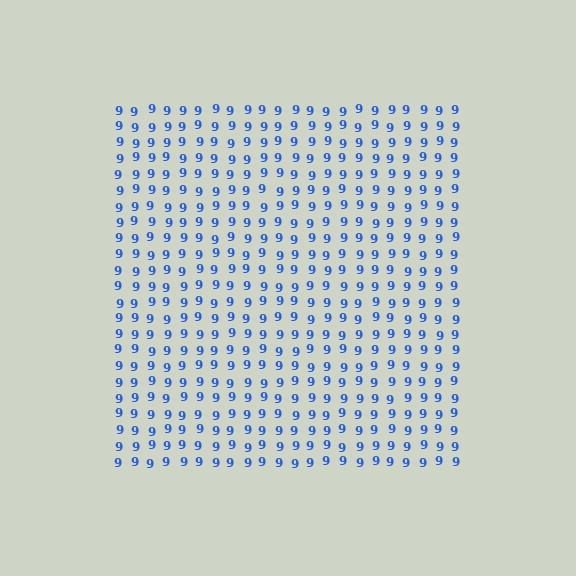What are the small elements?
The small elements are digit 9's.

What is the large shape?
The large shape is a square.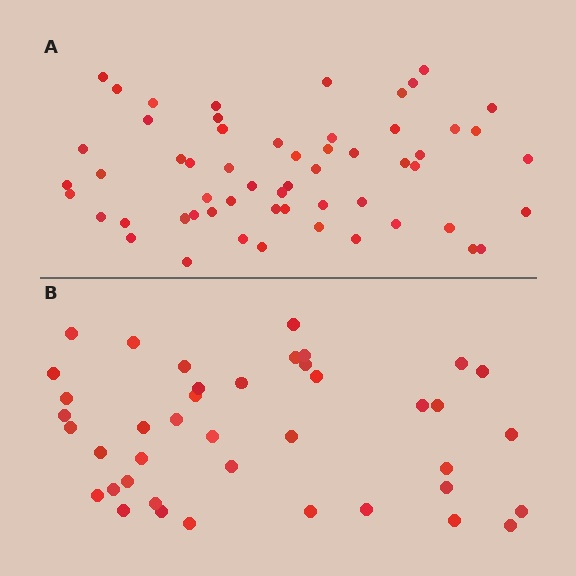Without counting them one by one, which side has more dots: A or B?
Region A (the top region) has more dots.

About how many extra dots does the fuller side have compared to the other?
Region A has approximately 15 more dots than region B.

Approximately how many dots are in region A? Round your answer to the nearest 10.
About 60 dots. (The exact count is 57, which rounds to 60.)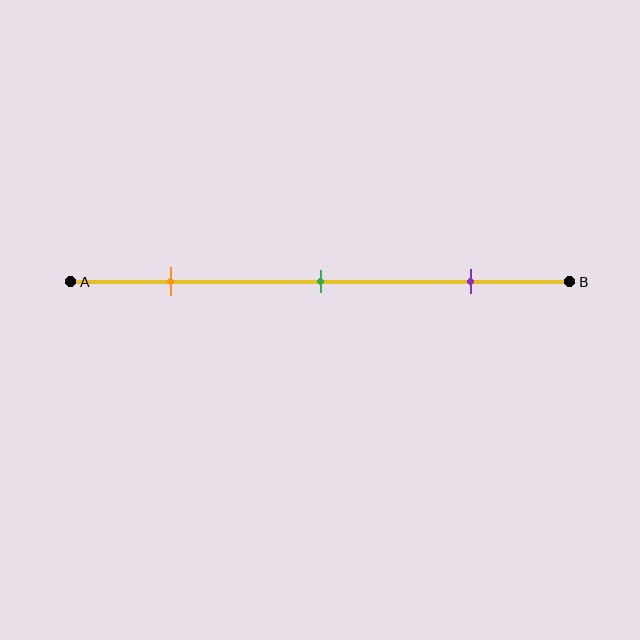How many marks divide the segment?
There are 3 marks dividing the segment.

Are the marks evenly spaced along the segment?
Yes, the marks are approximately evenly spaced.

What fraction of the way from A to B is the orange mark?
The orange mark is approximately 20% (0.2) of the way from A to B.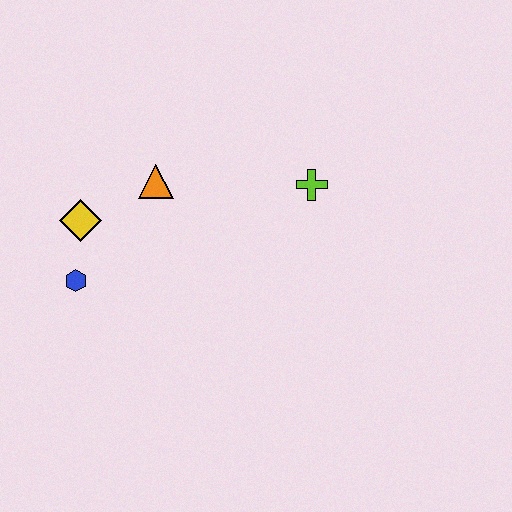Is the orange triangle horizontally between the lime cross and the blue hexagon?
Yes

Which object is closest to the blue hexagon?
The yellow diamond is closest to the blue hexagon.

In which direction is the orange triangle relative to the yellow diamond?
The orange triangle is to the right of the yellow diamond.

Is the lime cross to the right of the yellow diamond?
Yes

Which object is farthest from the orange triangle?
The lime cross is farthest from the orange triangle.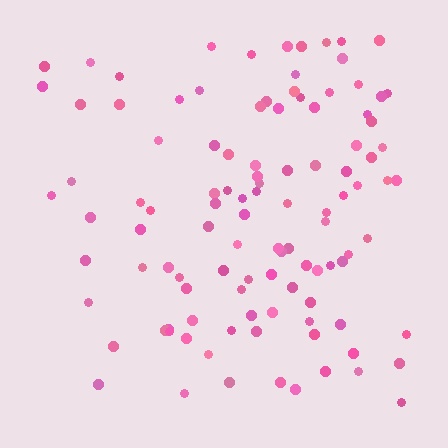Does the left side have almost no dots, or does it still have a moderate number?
Still a moderate number, just noticeably fewer than the right.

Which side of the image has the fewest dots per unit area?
The left.